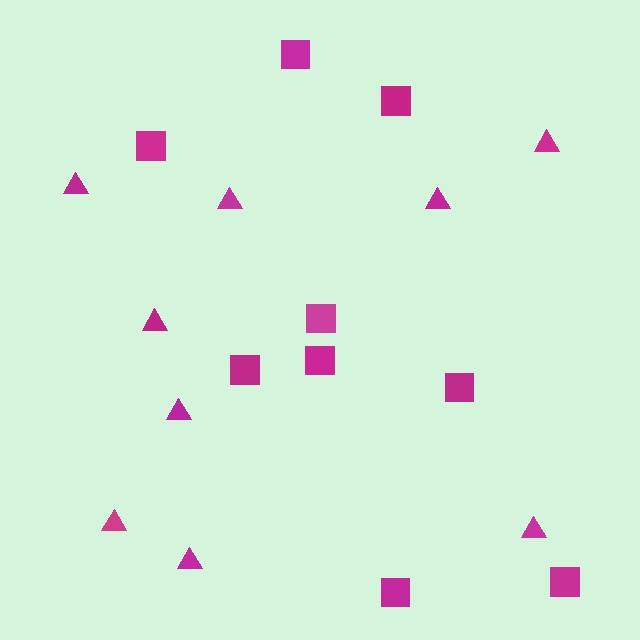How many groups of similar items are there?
There are 2 groups: one group of triangles (9) and one group of squares (9).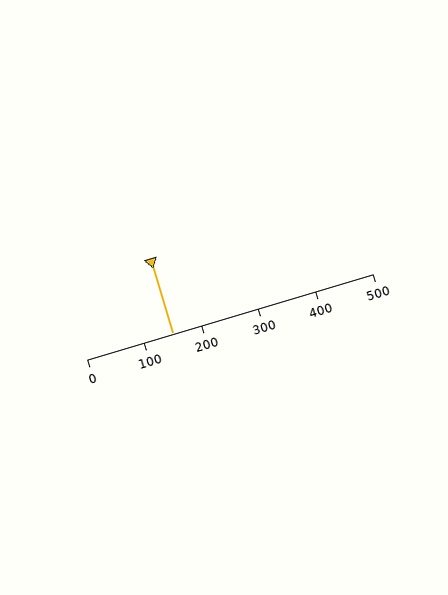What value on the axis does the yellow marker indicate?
The marker indicates approximately 150.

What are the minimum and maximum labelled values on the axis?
The axis runs from 0 to 500.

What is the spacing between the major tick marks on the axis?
The major ticks are spaced 100 apart.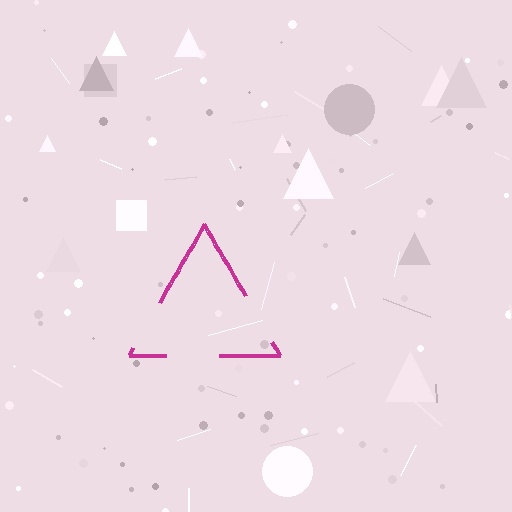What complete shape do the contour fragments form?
The contour fragments form a triangle.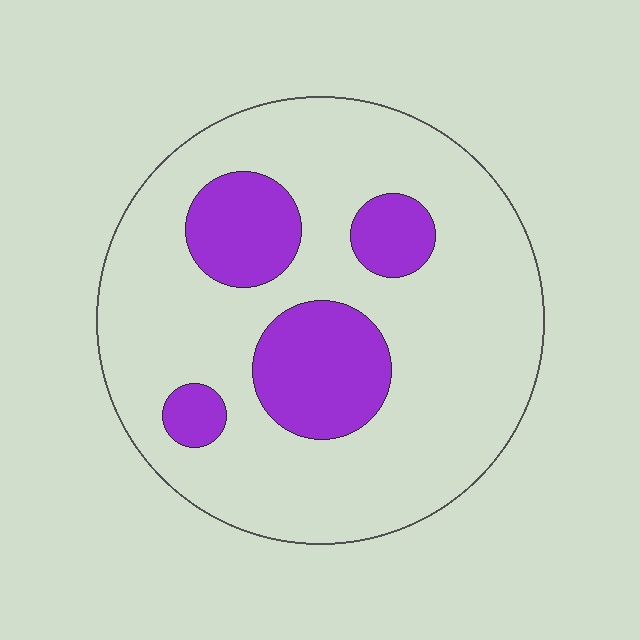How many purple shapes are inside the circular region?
4.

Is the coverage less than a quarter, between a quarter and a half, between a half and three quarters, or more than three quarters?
Less than a quarter.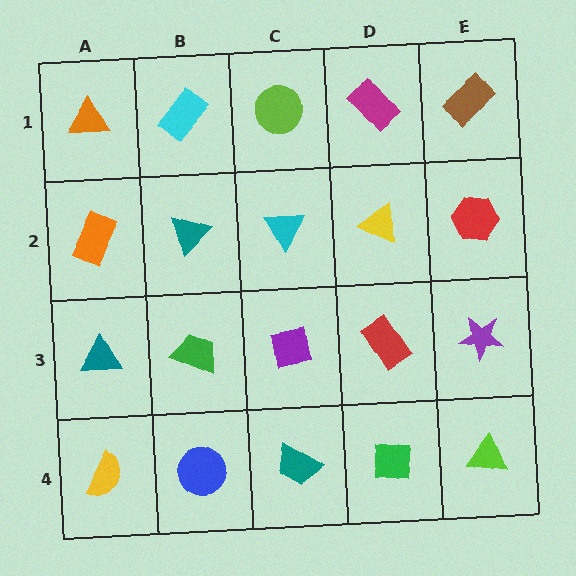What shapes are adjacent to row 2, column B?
A cyan rectangle (row 1, column B), a green trapezoid (row 3, column B), an orange rectangle (row 2, column A), a cyan triangle (row 2, column C).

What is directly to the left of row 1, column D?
A lime circle.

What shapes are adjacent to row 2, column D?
A magenta rectangle (row 1, column D), a red rectangle (row 3, column D), a cyan triangle (row 2, column C), a red hexagon (row 2, column E).